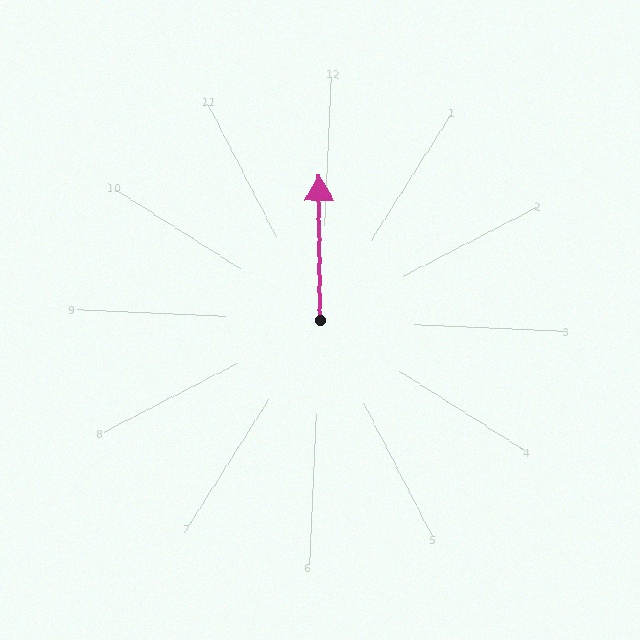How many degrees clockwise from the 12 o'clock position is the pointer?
Approximately 357 degrees.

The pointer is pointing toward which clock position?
Roughly 12 o'clock.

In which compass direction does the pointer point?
North.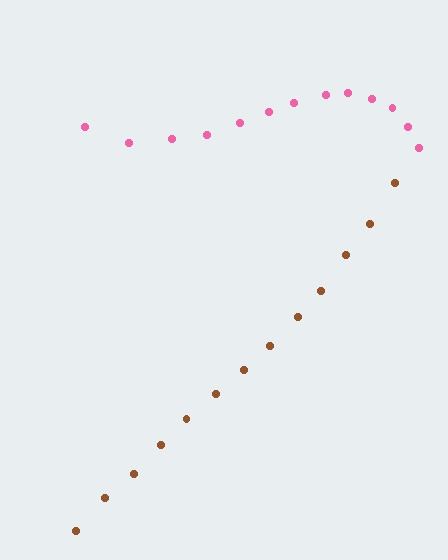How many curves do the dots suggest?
There are 2 distinct paths.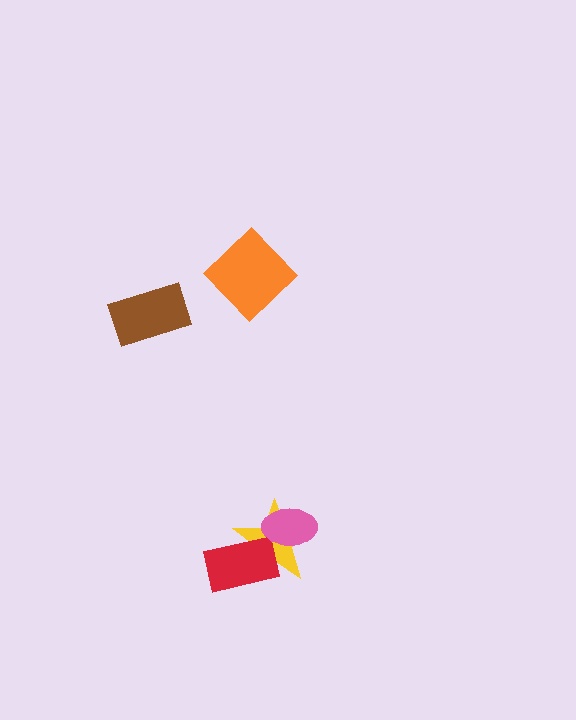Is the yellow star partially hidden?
Yes, it is partially covered by another shape.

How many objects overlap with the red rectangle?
1 object overlaps with the red rectangle.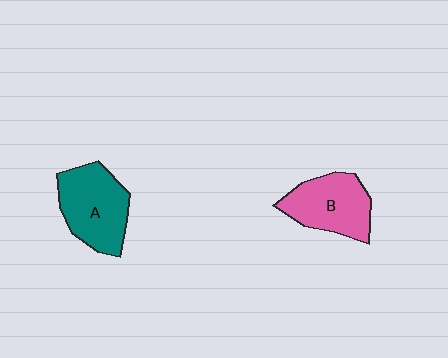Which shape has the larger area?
Shape A (teal).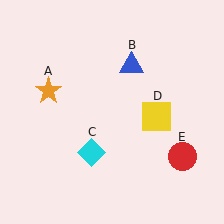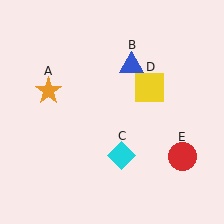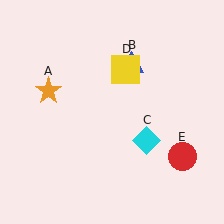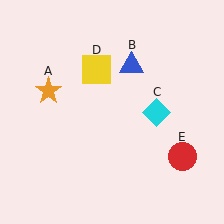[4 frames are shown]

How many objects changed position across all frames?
2 objects changed position: cyan diamond (object C), yellow square (object D).